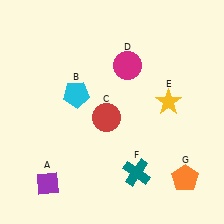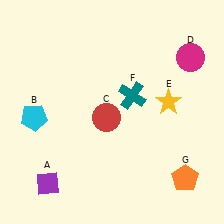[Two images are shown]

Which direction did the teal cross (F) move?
The teal cross (F) moved up.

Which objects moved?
The objects that moved are: the cyan pentagon (B), the magenta circle (D), the teal cross (F).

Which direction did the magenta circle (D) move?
The magenta circle (D) moved right.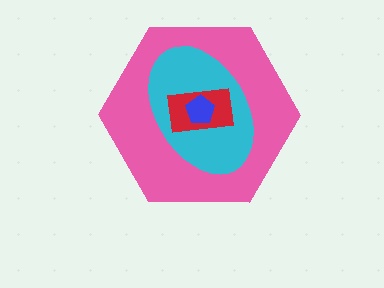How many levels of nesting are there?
4.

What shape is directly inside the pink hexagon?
The cyan ellipse.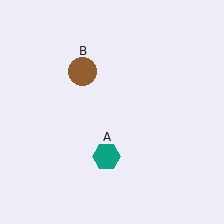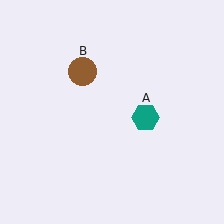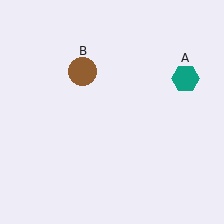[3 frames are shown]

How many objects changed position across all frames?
1 object changed position: teal hexagon (object A).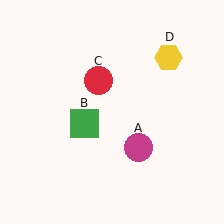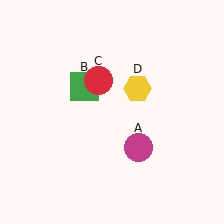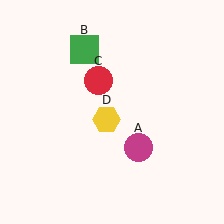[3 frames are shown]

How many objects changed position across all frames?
2 objects changed position: green square (object B), yellow hexagon (object D).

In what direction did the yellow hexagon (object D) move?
The yellow hexagon (object D) moved down and to the left.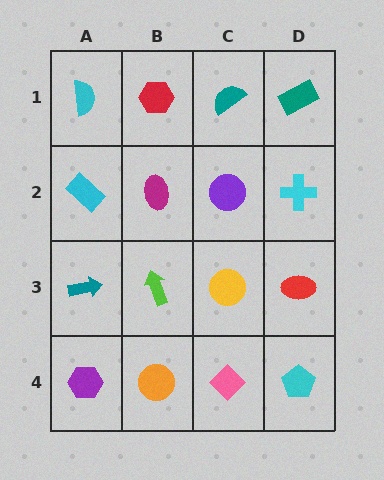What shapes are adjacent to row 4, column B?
A lime arrow (row 3, column B), a purple hexagon (row 4, column A), a pink diamond (row 4, column C).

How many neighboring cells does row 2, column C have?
4.